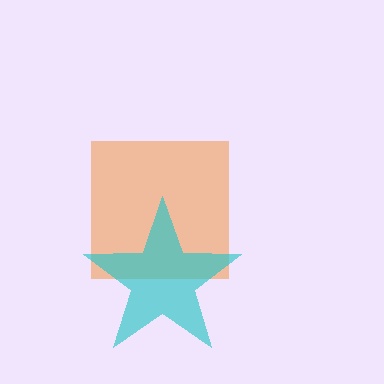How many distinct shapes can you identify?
There are 2 distinct shapes: an orange square, a cyan star.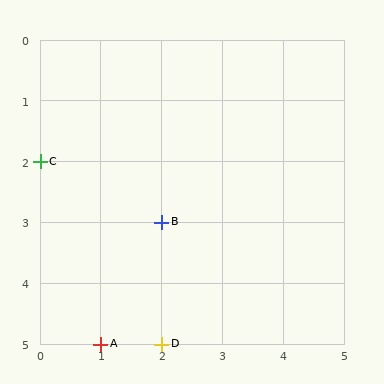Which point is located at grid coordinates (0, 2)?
Point C is at (0, 2).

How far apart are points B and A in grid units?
Points B and A are 1 column and 2 rows apart (about 2.2 grid units diagonally).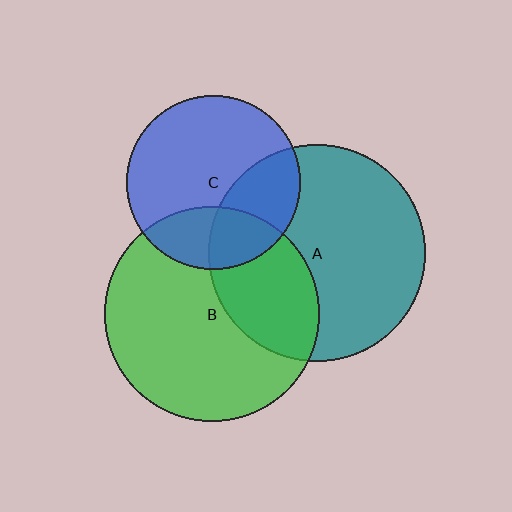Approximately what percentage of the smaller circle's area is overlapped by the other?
Approximately 30%.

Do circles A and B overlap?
Yes.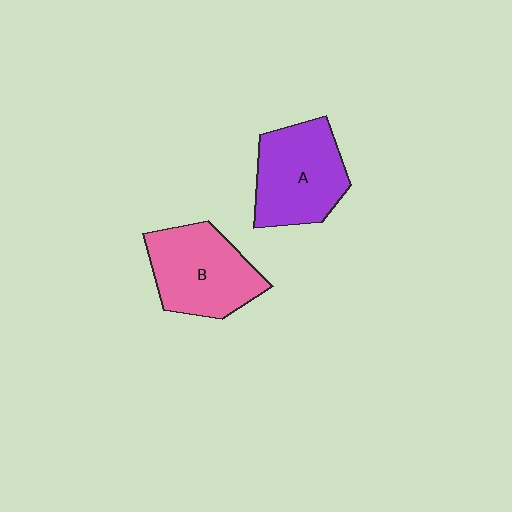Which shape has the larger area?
Shape A (purple).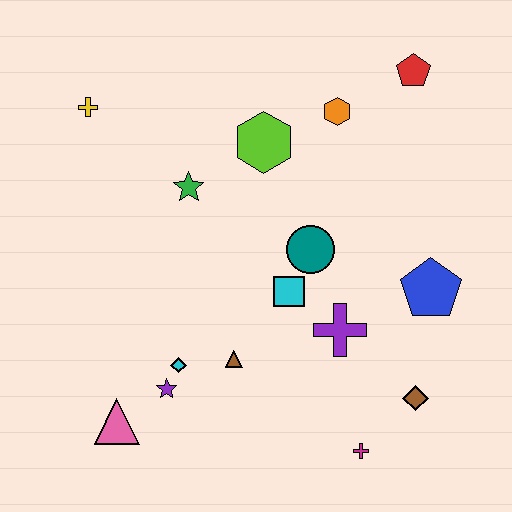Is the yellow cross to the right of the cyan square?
No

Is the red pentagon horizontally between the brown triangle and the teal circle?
No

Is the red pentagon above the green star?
Yes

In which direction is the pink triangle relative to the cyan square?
The pink triangle is to the left of the cyan square.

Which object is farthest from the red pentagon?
The pink triangle is farthest from the red pentagon.